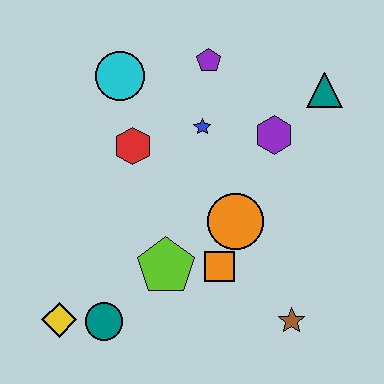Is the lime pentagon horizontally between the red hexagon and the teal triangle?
Yes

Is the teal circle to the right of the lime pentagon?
No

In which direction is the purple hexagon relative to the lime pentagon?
The purple hexagon is above the lime pentagon.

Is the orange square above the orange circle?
No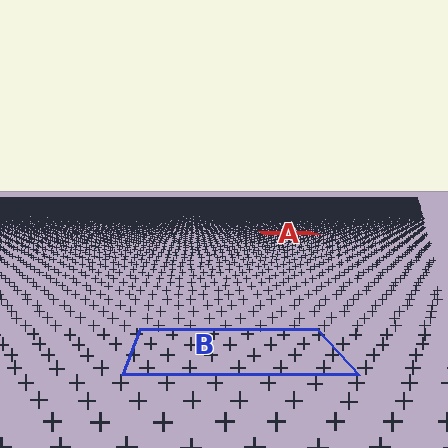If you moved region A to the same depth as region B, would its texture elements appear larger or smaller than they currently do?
They would appear larger. At a closer depth, the same texture elements are projected at a bigger on-screen size.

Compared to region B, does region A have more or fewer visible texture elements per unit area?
Region A has more texture elements per unit area — they are packed more densely because it is farther away.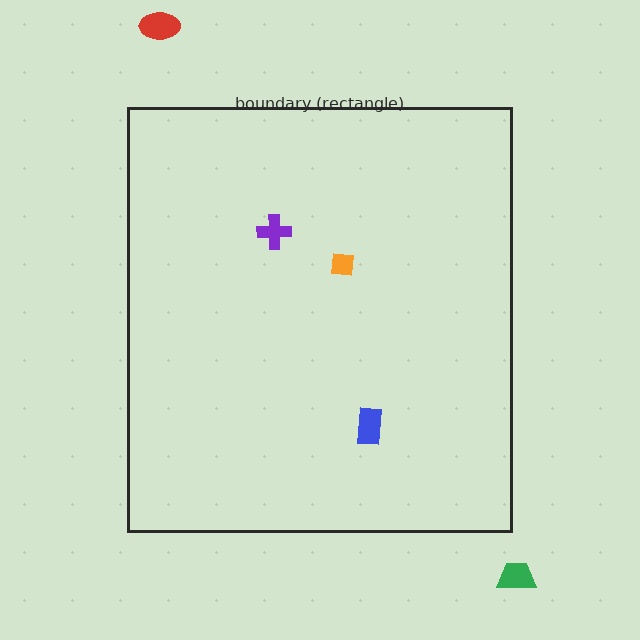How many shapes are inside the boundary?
3 inside, 2 outside.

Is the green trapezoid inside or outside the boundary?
Outside.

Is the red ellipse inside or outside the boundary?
Outside.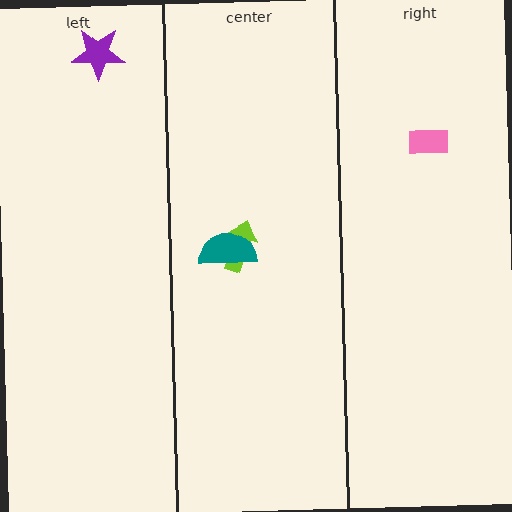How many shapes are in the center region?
2.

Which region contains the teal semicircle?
The center region.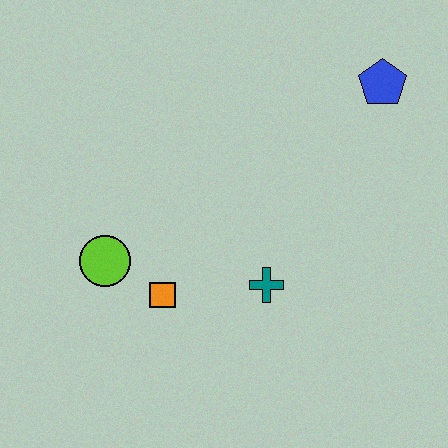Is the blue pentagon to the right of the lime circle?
Yes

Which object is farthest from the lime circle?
The blue pentagon is farthest from the lime circle.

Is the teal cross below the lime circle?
Yes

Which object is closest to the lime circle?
The orange square is closest to the lime circle.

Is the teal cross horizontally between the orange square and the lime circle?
No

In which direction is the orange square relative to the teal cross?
The orange square is to the left of the teal cross.